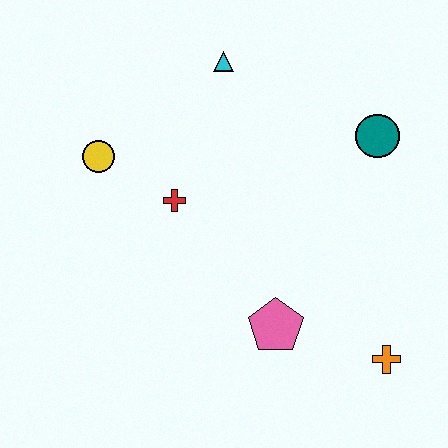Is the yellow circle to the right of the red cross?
No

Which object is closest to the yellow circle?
The red cross is closest to the yellow circle.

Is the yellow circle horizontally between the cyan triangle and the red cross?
No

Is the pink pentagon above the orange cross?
Yes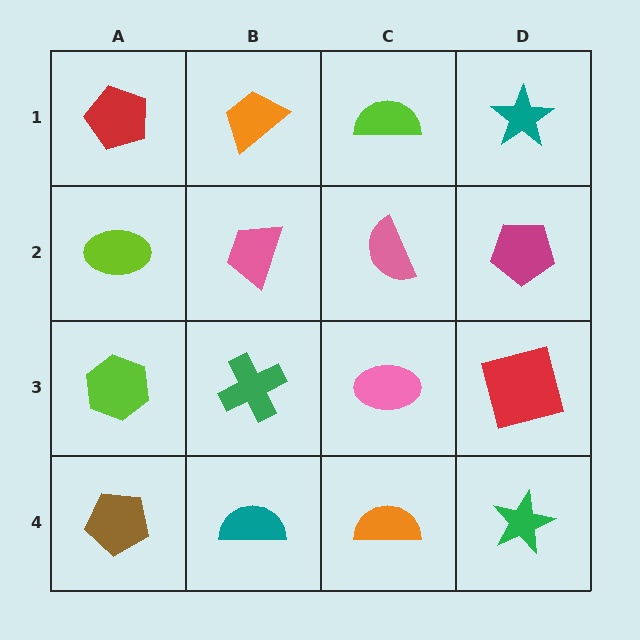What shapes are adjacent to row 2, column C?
A lime semicircle (row 1, column C), a pink ellipse (row 3, column C), a pink trapezoid (row 2, column B), a magenta pentagon (row 2, column D).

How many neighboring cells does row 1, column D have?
2.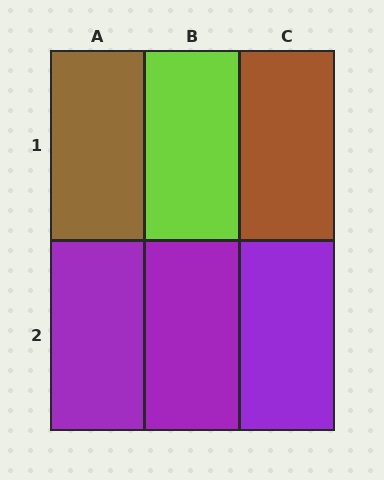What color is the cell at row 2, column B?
Purple.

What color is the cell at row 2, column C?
Purple.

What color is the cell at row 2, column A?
Purple.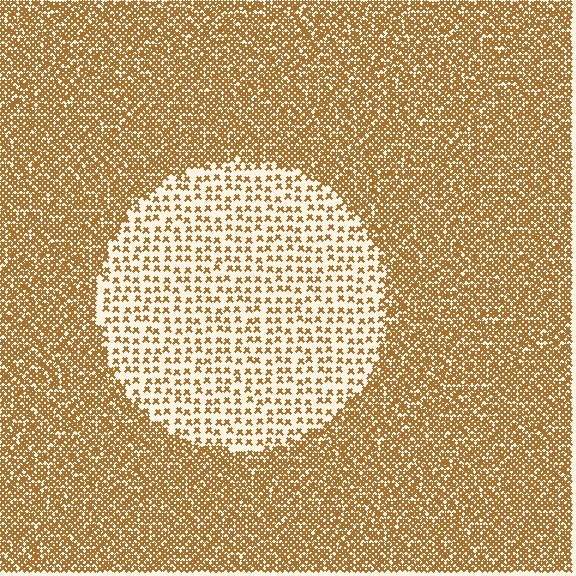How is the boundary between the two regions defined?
The boundary is defined by a change in element density (approximately 2.8x ratio). All elements are the same color, size, and shape.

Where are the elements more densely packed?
The elements are more densely packed outside the circle boundary.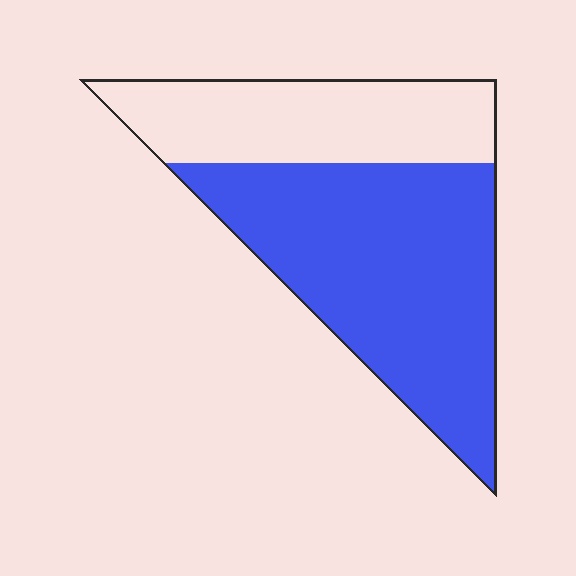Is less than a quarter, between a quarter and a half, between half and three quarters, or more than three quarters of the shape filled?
Between half and three quarters.